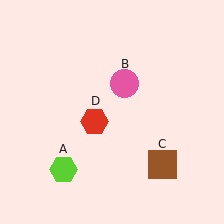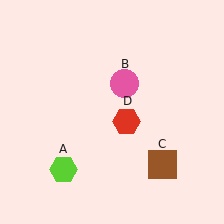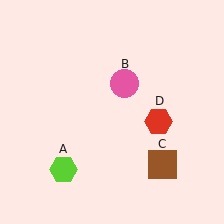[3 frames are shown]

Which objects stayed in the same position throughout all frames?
Lime hexagon (object A) and pink circle (object B) and brown square (object C) remained stationary.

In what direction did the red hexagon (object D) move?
The red hexagon (object D) moved right.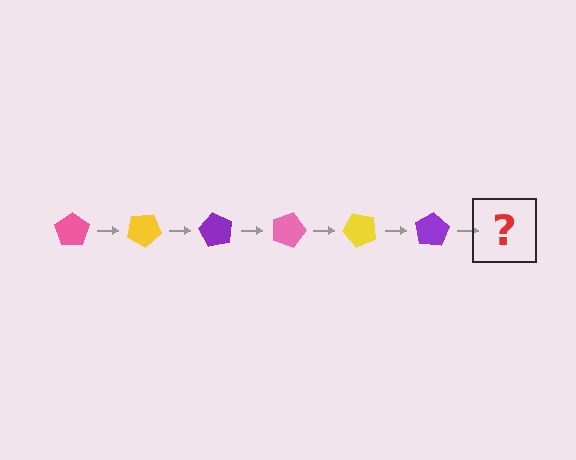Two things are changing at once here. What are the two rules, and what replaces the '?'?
The two rules are that it rotates 30 degrees each step and the color cycles through pink, yellow, and purple. The '?' should be a pink pentagon, rotated 180 degrees from the start.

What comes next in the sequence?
The next element should be a pink pentagon, rotated 180 degrees from the start.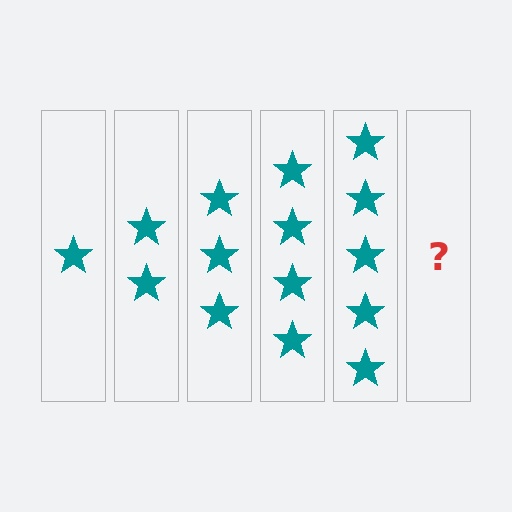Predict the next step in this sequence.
The next step is 6 stars.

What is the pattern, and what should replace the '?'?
The pattern is that each step adds one more star. The '?' should be 6 stars.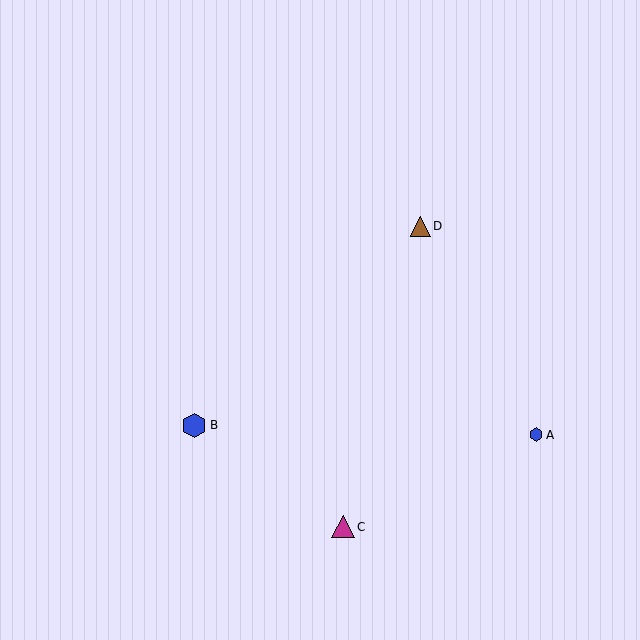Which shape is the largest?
The blue hexagon (labeled B) is the largest.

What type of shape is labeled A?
Shape A is a blue hexagon.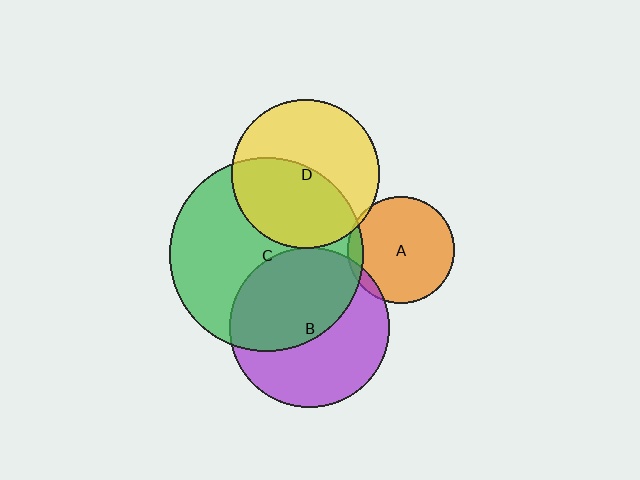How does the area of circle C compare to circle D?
Approximately 1.7 times.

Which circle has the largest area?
Circle C (green).